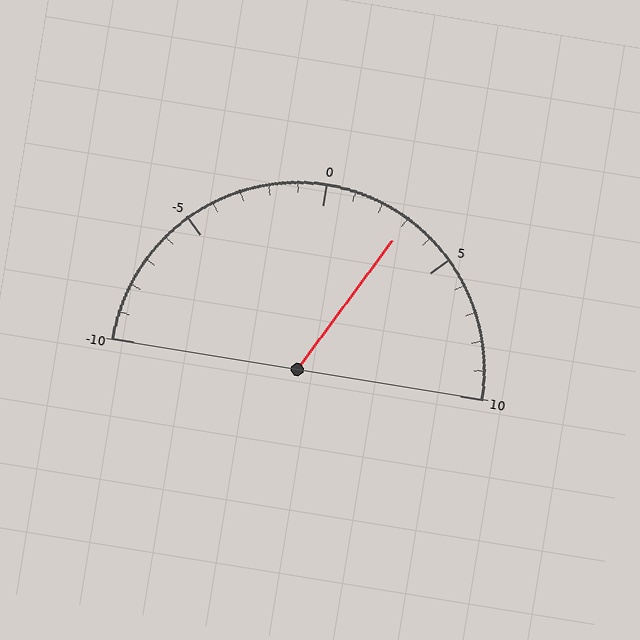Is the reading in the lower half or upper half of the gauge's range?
The reading is in the upper half of the range (-10 to 10).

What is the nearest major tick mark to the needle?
The nearest major tick mark is 5.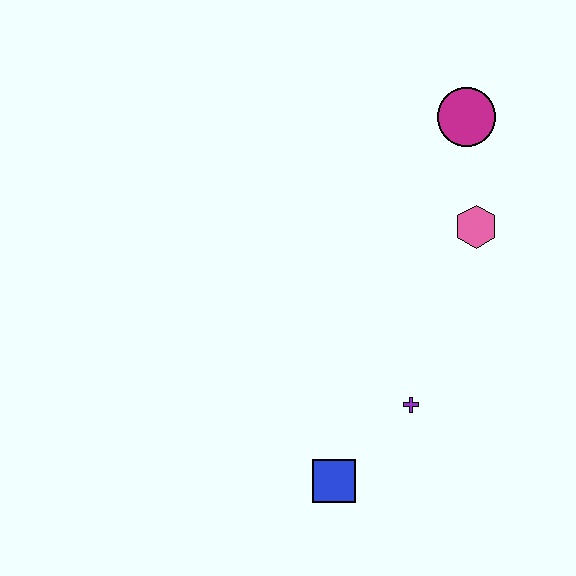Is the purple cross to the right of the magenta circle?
No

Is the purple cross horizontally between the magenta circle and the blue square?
Yes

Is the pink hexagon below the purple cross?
No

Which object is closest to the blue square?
The purple cross is closest to the blue square.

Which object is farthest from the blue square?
The magenta circle is farthest from the blue square.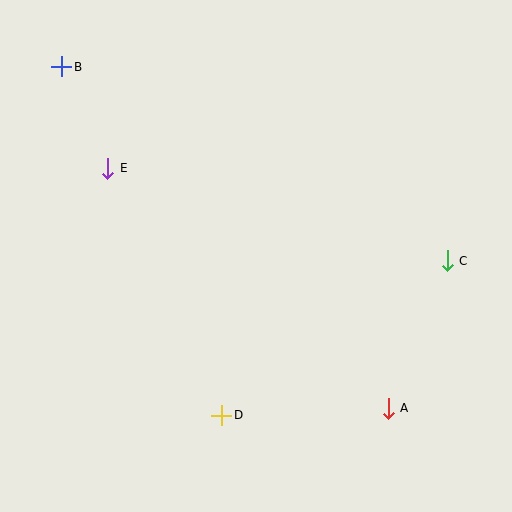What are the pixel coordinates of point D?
Point D is at (222, 415).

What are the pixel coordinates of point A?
Point A is at (388, 408).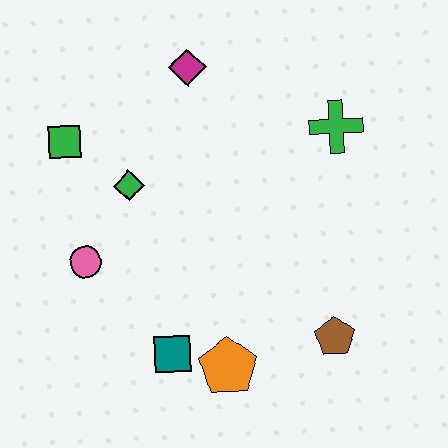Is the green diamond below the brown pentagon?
No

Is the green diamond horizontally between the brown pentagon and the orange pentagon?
No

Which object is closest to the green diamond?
The green square is closest to the green diamond.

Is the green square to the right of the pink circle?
No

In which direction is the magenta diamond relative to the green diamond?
The magenta diamond is above the green diamond.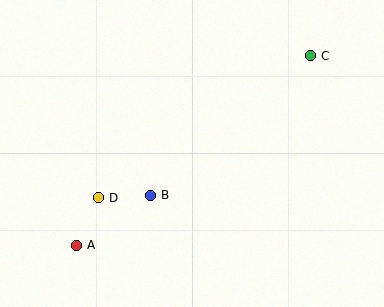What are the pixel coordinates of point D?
Point D is at (98, 198).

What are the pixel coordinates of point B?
Point B is at (150, 195).